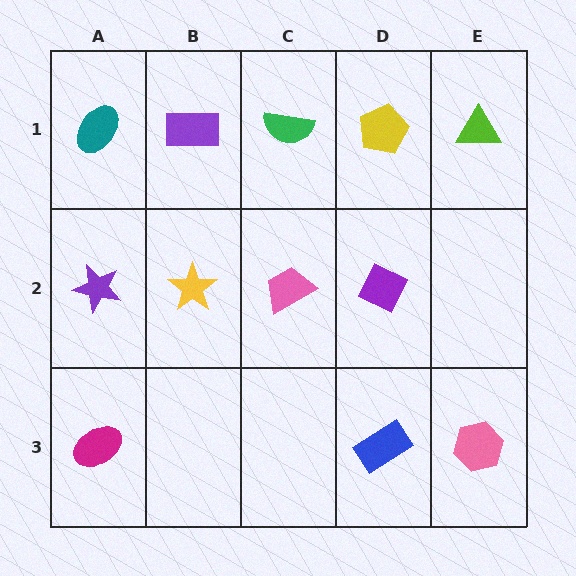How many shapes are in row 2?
4 shapes.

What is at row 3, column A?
A magenta ellipse.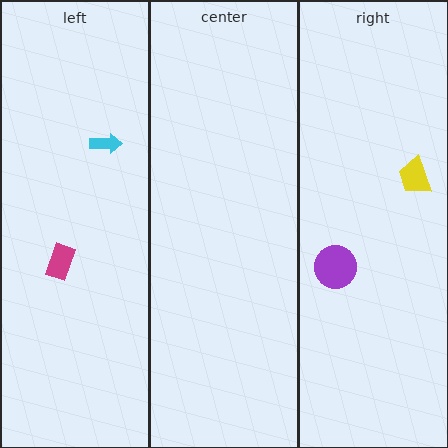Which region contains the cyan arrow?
The left region.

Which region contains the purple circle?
The right region.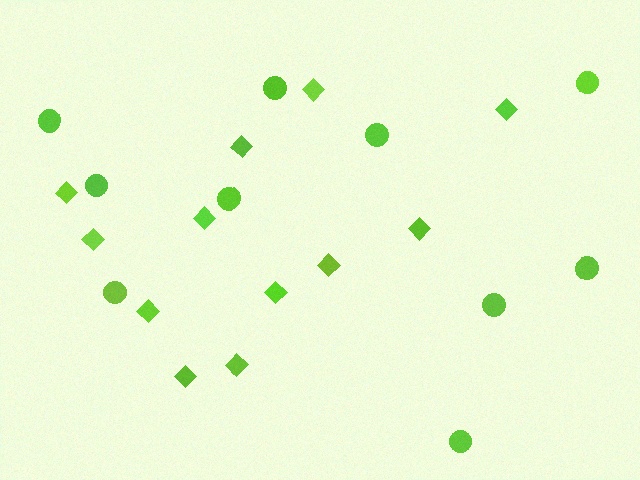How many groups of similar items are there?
There are 2 groups: one group of diamonds (12) and one group of circles (10).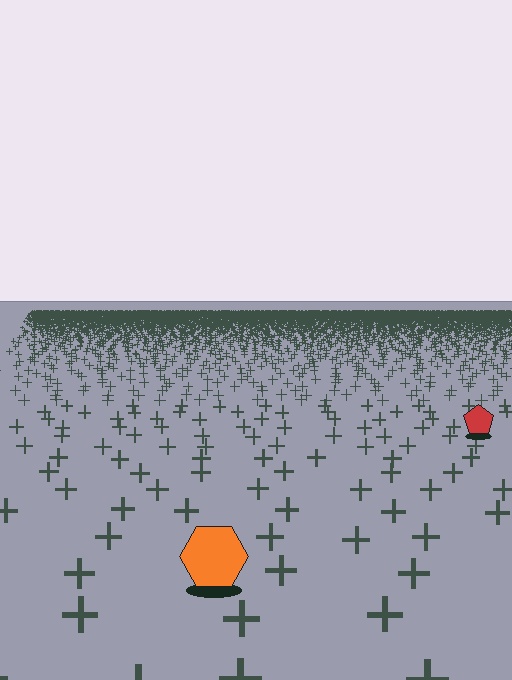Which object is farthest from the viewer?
The red pentagon is farthest from the viewer. It appears smaller and the ground texture around it is denser.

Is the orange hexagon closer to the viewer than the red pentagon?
Yes. The orange hexagon is closer — you can tell from the texture gradient: the ground texture is coarser near it.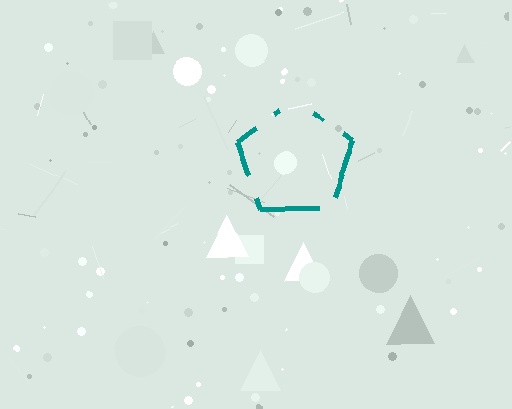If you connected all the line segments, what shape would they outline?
They would outline a pentagon.